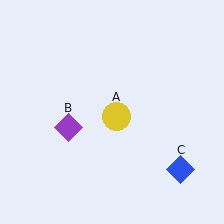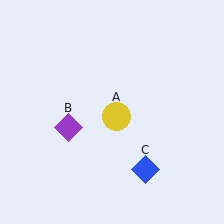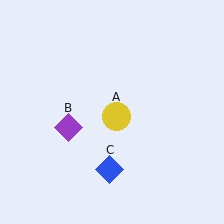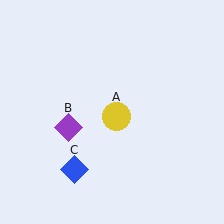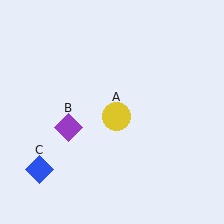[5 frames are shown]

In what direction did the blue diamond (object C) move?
The blue diamond (object C) moved left.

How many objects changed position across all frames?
1 object changed position: blue diamond (object C).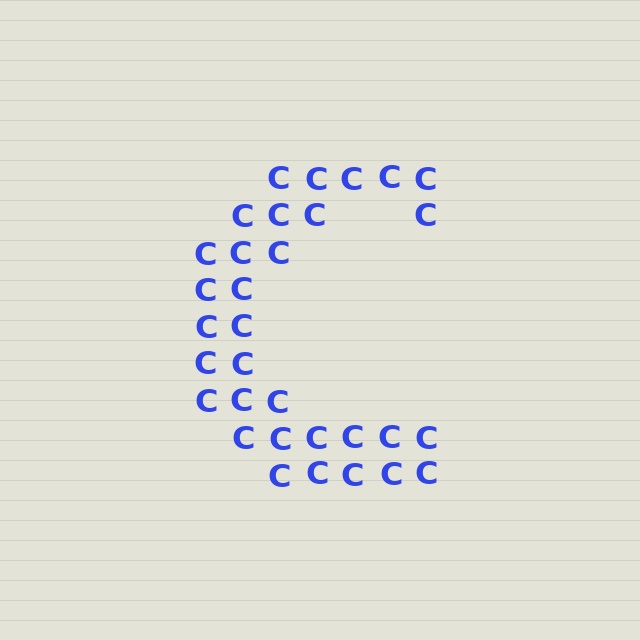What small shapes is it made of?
It is made of small letter C's.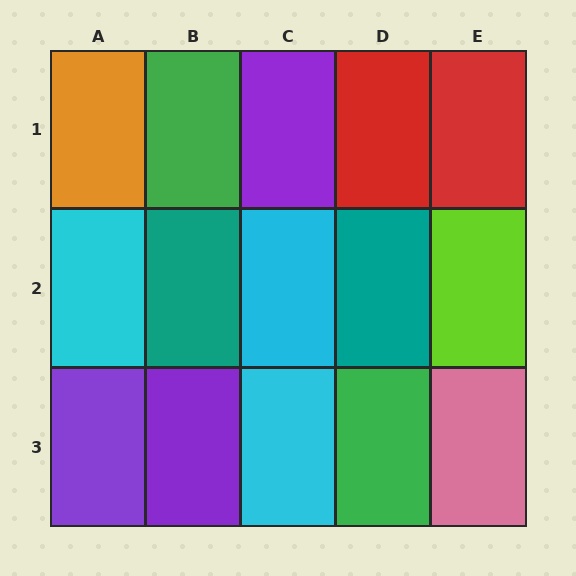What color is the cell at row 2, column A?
Cyan.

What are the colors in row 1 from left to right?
Orange, green, purple, red, red.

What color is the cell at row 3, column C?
Cyan.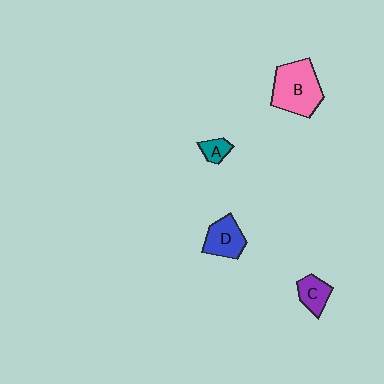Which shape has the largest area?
Shape B (pink).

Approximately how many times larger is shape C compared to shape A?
Approximately 1.7 times.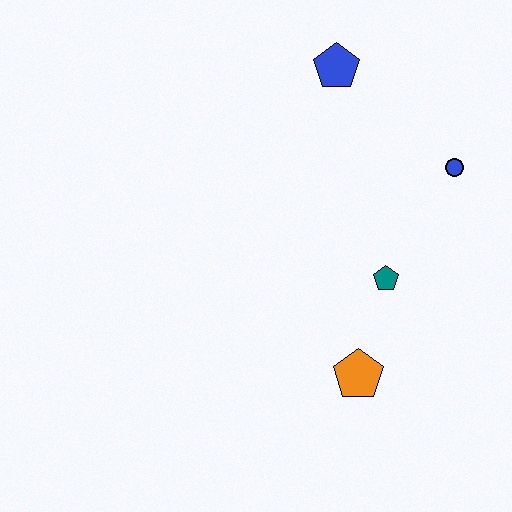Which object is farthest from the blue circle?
The orange pentagon is farthest from the blue circle.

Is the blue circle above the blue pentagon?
No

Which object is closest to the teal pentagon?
The orange pentagon is closest to the teal pentagon.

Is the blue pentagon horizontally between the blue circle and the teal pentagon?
No